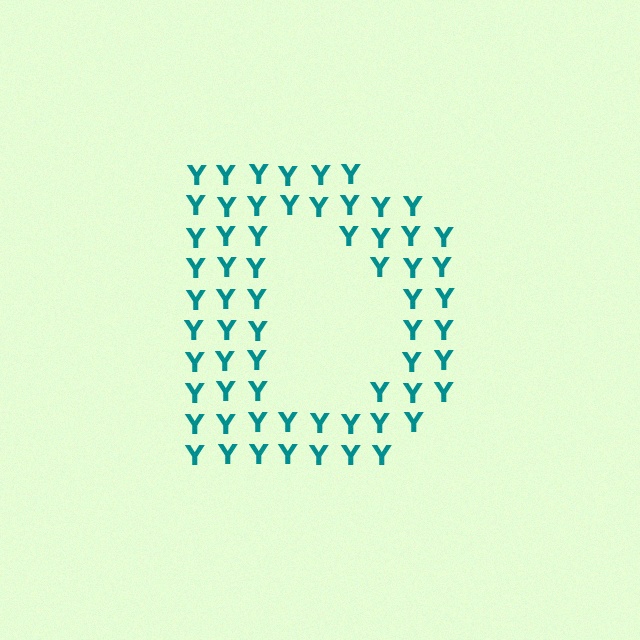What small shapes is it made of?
It is made of small letter Y's.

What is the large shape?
The large shape is the letter D.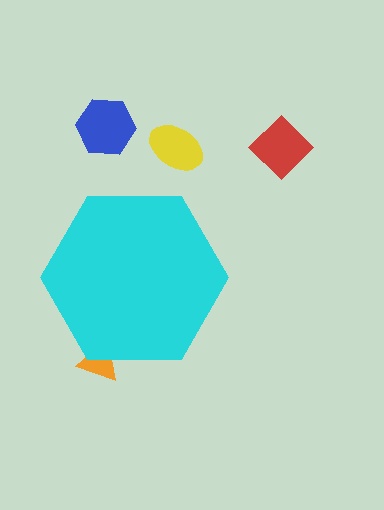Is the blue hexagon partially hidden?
No, the blue hexagon is fully visible.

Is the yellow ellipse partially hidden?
No, the yellow ellipse is fully visible.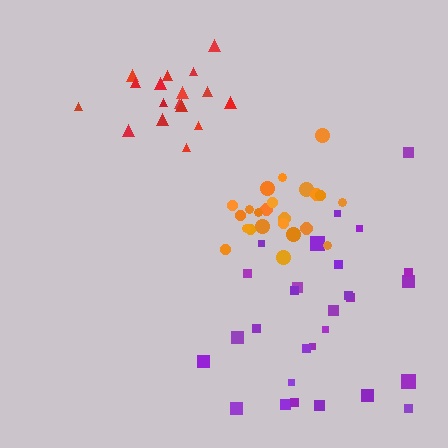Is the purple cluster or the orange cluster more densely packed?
Orange.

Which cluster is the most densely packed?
Orange.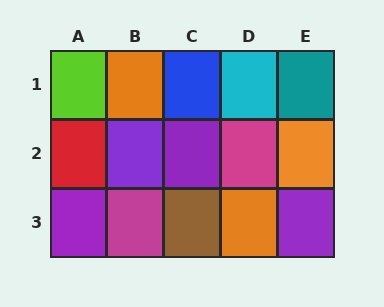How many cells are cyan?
1 cell is cyan.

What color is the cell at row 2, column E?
Orange.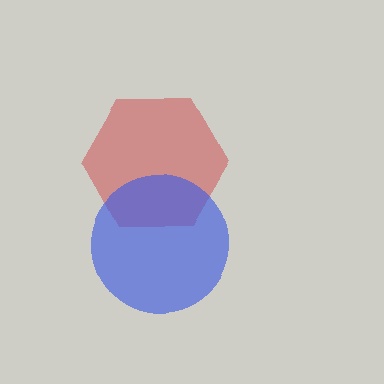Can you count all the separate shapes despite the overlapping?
Yes, there are 2 separate shapes.